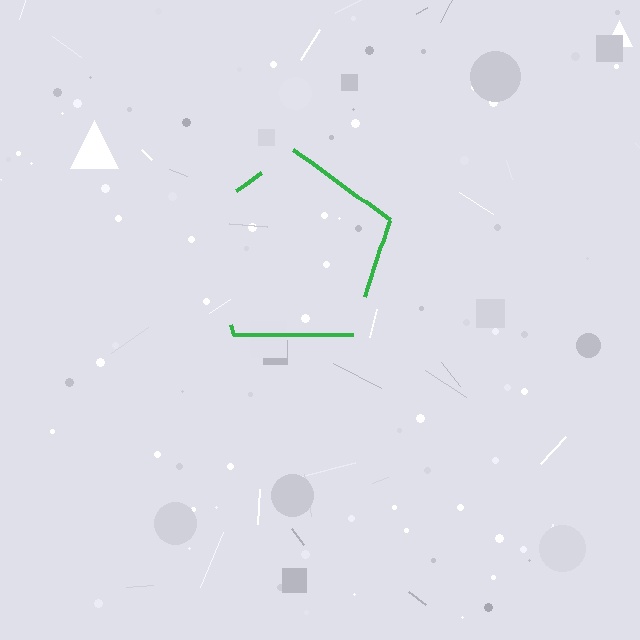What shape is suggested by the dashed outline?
The dashed outline suggests a pentagon.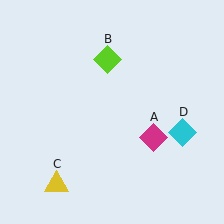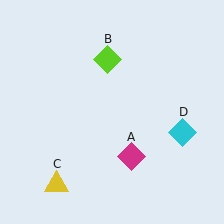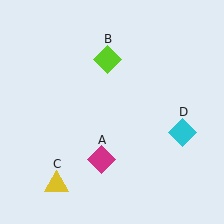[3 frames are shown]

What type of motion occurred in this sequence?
The magenta diamond (object A) rotated clockwise around the center of the scene.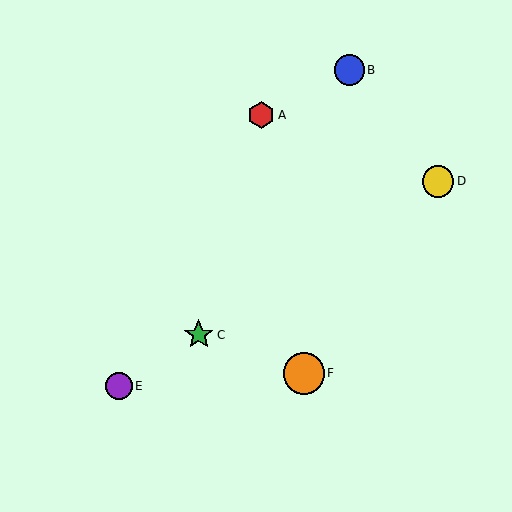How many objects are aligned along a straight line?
3 objects (C, D, E) are aligned along a straight line.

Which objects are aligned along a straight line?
Objects C, D, E are aligned along a straight line.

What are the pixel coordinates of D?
Object D is at (438, 181).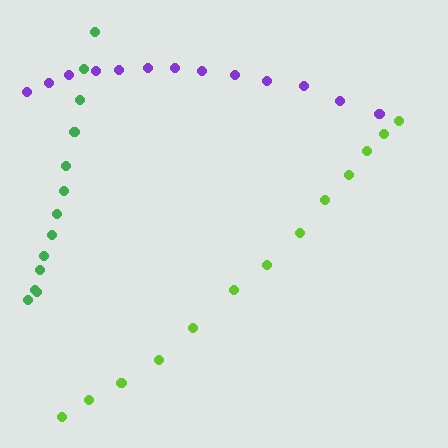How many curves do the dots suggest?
There are 3 distinct paths.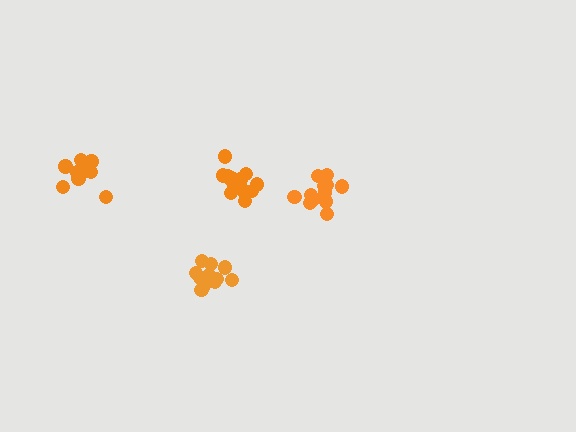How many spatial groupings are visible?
There are 4 spatial groupings.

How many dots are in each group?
Group 1: 12 dots, Group 2: 14 dots, Group 3: 15 dots, Group 4: 9 dots (50 total).